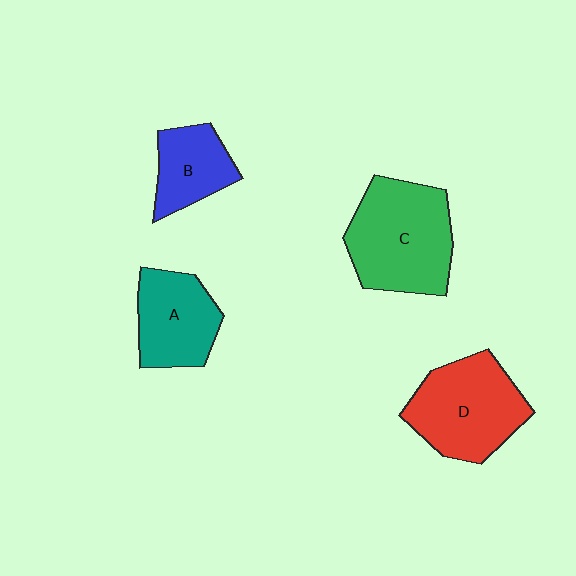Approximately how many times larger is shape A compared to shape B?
Approximately 1.3 times.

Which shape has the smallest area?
Shape B (blue).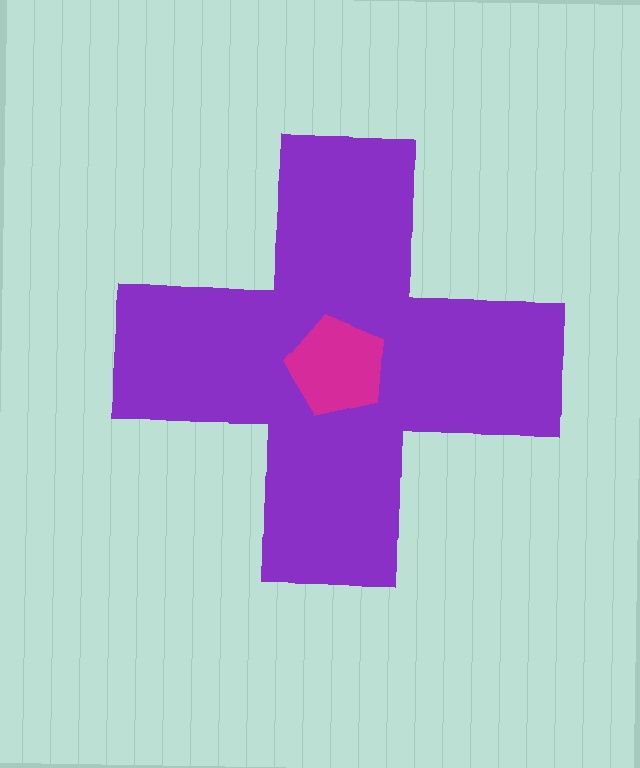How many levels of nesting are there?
2.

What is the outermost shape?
The purple cross.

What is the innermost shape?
The magenta pentagon.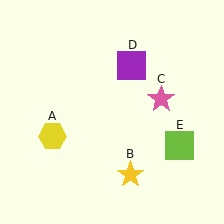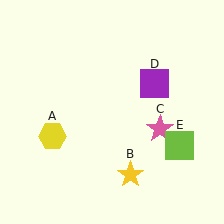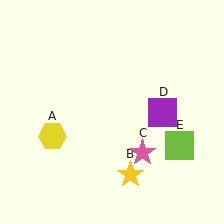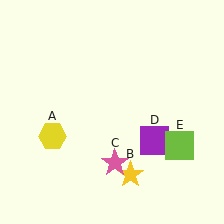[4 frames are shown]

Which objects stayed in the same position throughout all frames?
Yellow hexagon (object A) and yellow star (object B) and lime square (object E) remained stationary.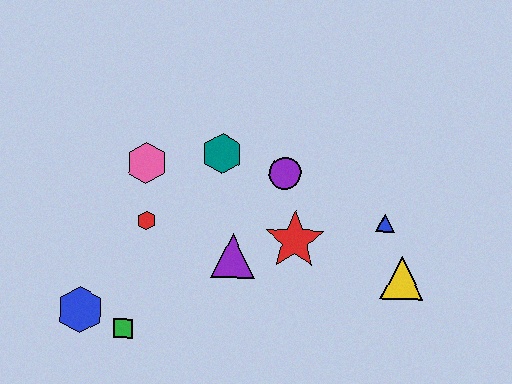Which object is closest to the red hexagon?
The pink hexagon is closest to the red hexagon.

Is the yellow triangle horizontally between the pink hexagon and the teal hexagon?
No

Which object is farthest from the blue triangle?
The blue hexagon is farthest from the blue triangle.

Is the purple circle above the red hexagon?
Yes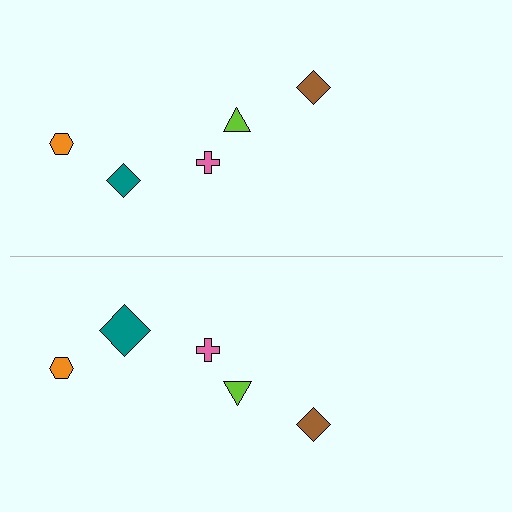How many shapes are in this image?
There are 10 shapes in this image.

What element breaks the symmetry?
The teal diamond on the bottom side has a different size than its mirror counterpart.